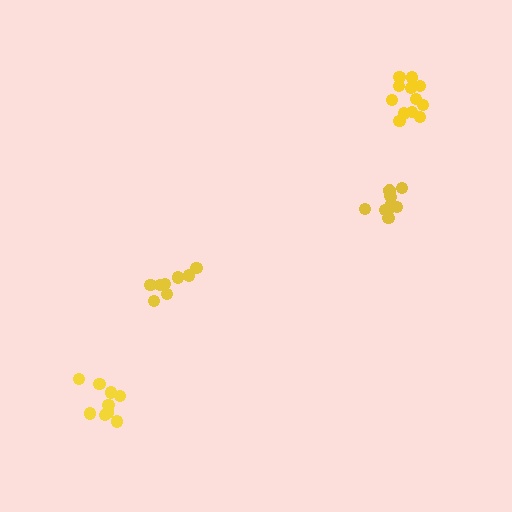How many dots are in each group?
Group 1: 8 dots, Group 2: 12 dots, Group 3: 10 dots, Group 4: 10 dots (40 total).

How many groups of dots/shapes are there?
There are 4 groups.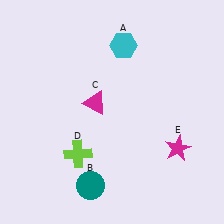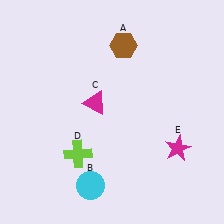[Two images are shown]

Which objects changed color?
A changed from cyan to brown. B changed from teal to cyan.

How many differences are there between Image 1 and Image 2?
There are 2 differences between the two images.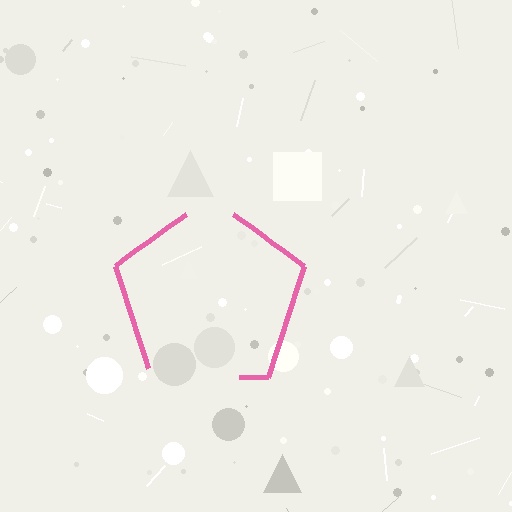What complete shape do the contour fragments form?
The contour fragments form a pentagon.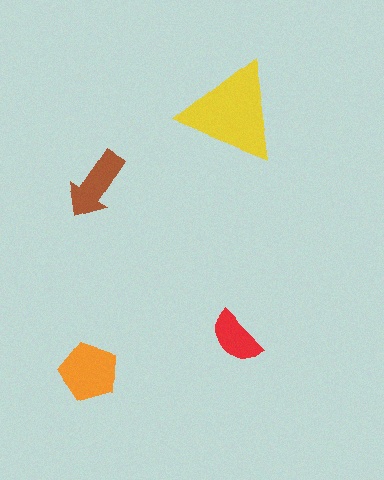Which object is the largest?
The yellow triangle.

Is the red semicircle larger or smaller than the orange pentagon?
Smaller.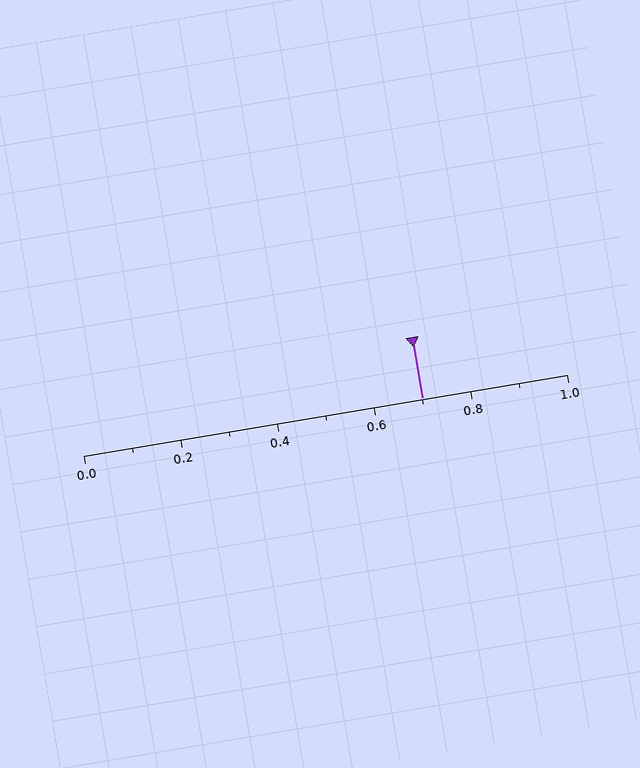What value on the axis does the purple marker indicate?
The marker indicates approximately 0.7.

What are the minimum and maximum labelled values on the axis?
The axis runs from 0.0 to 1.0.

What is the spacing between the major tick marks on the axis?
The major ticks are spaced 0.2 apart.